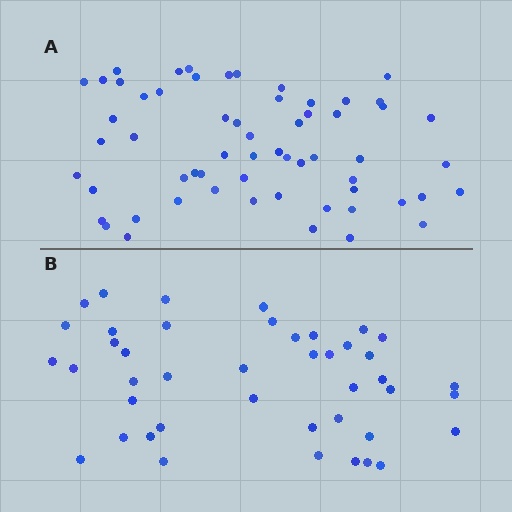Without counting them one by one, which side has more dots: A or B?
Region A (the top region) has more dots.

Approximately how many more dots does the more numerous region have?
Region A has approximately 15 more dots than region B.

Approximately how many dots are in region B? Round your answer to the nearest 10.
About 40 dots. (The exact count is 43, which rounds to 40.)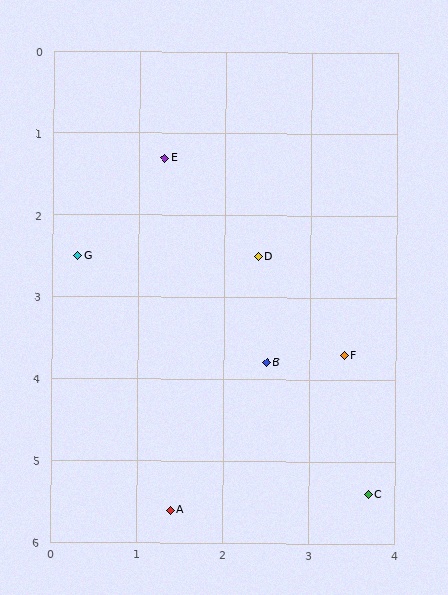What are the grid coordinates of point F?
Point F is at approximately (3.4, 3.7).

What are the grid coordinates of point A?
Point A is at approximately (1.4, 5.6).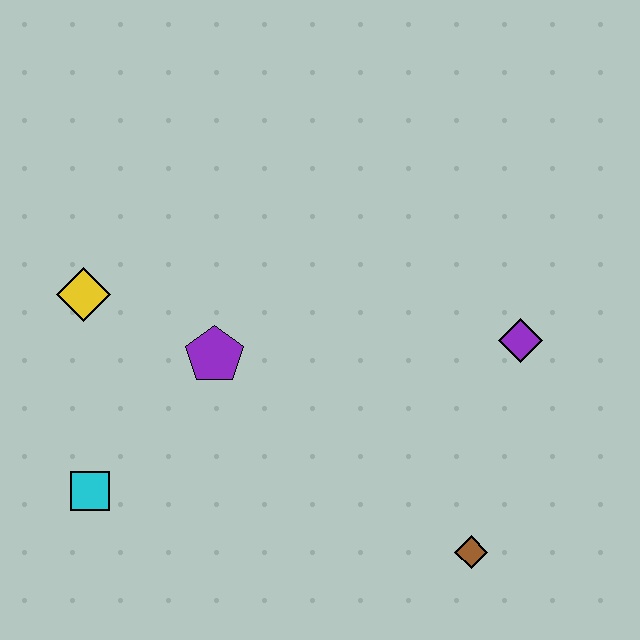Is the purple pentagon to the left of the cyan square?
No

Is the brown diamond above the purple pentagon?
No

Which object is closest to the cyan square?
The purple pentagon is closest to the cyan square.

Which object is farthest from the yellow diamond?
The brown diamond is farthest from the yellow diamond.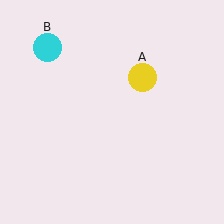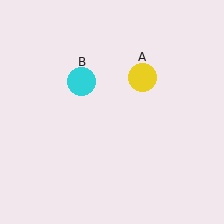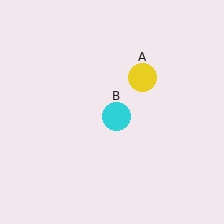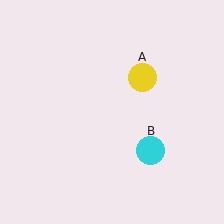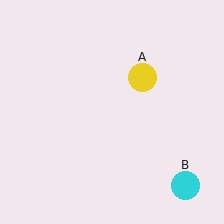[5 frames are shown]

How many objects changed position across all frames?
1 object changed position: cyan circle (object B).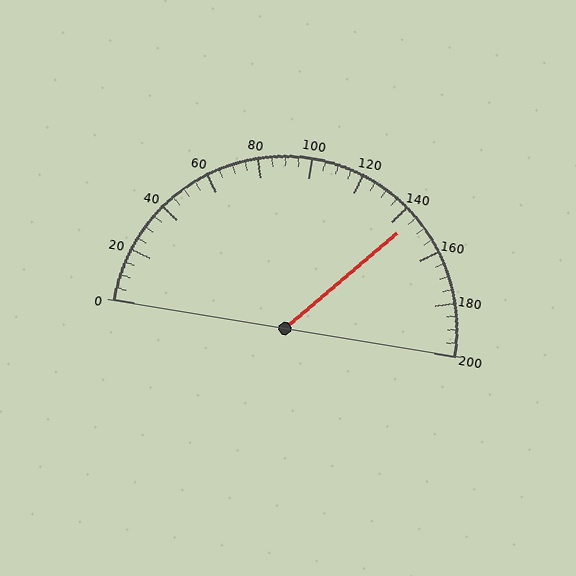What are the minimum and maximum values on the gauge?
The gauge ranges from 0 to 200.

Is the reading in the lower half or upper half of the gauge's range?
The reading is in the upper half of the range (0 to 200).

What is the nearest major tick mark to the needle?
The nearest major tick mark is 140.